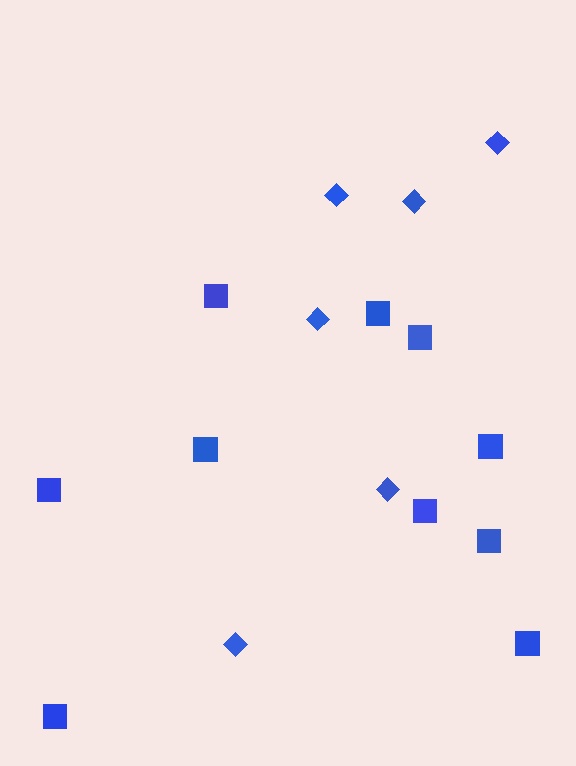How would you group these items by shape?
There are 2 groups: one group of diamonds (6) and one group of squares (10).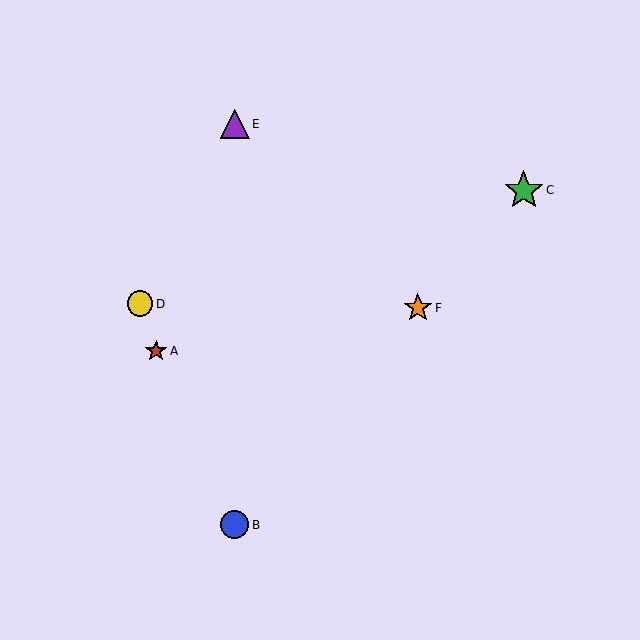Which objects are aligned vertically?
Objects B, E are aligned vertically.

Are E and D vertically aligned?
No, E is at x≈235 and D is at x≈140.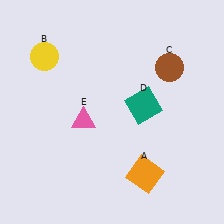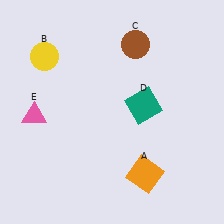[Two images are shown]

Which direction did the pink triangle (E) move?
The pink triangle (E) moved left.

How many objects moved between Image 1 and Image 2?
2 objects moved between the two images.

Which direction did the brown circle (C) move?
The brown circle (C) moved left.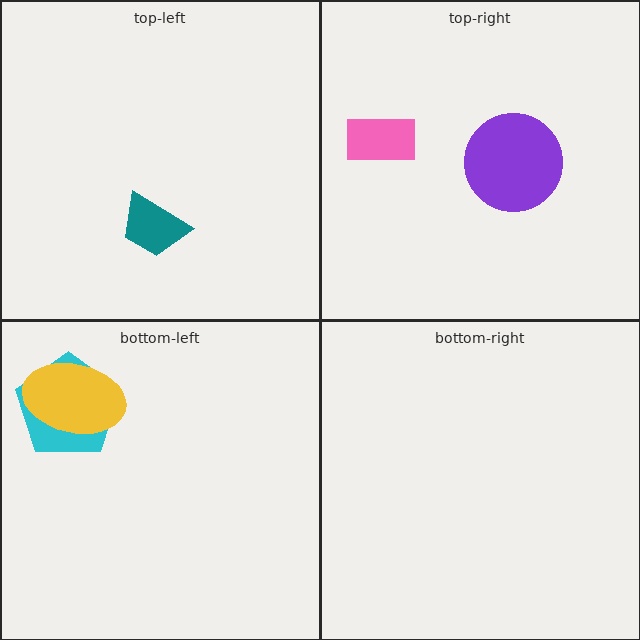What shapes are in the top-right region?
The pink rectangle, the purple circle.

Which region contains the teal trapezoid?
The top-left region.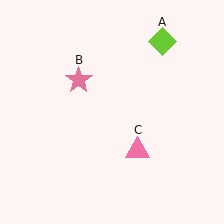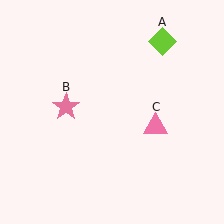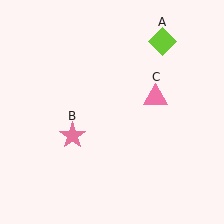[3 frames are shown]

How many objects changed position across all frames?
2 objects changed position: pink star (object B), pink triangle (object C).